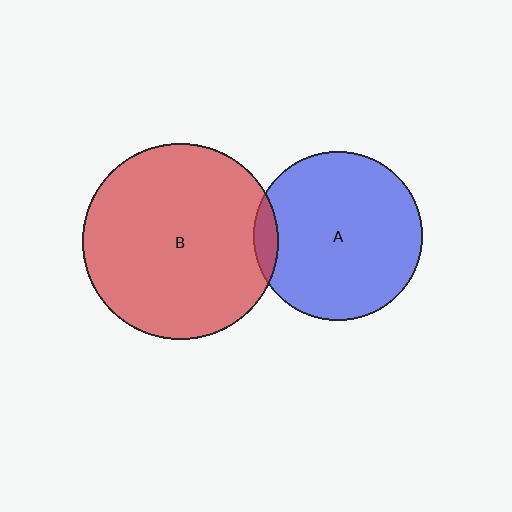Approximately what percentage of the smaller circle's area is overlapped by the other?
Approximately 5%.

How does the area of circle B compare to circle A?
Approximately 1.3 times.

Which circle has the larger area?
Circle B (red).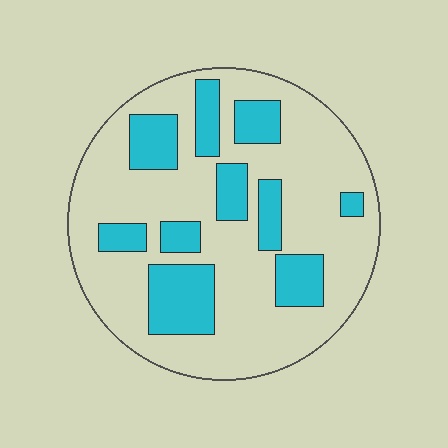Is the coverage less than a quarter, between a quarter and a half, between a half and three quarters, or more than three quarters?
Between a quarter and a half.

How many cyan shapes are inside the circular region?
10.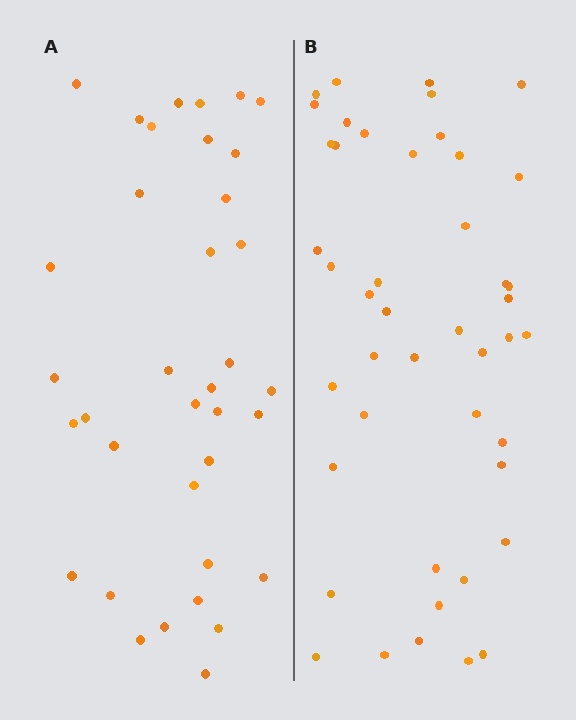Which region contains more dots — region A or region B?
Region B (the right region) has more dots.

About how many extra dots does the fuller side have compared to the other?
Region B has roughly 8 or so more dots than region A.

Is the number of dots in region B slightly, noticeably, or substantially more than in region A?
Region B has noticeably more, but not dramatically so. The ratio is roughly 1.2 to 1.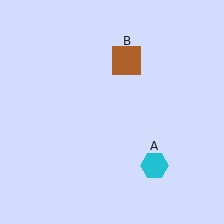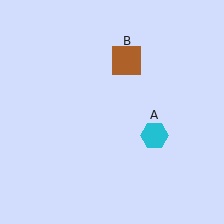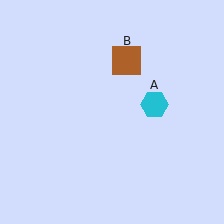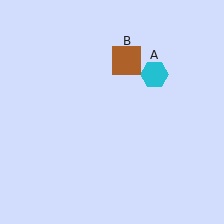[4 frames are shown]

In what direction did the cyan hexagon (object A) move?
The cyan hexagon (object A) moved up.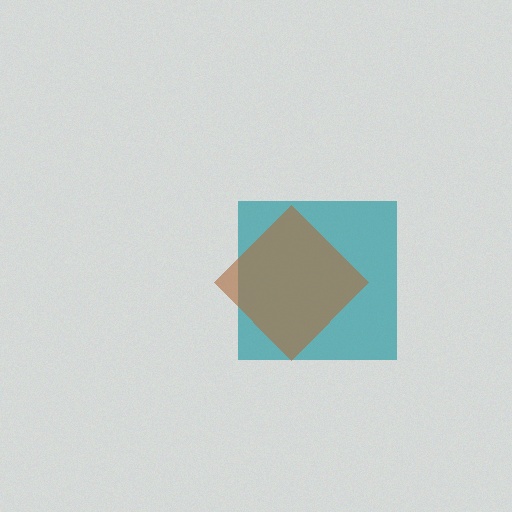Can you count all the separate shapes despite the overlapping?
Yes, there are 2 separate shapes.